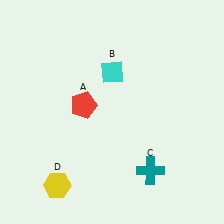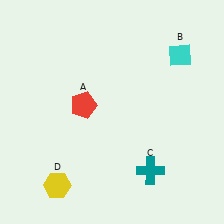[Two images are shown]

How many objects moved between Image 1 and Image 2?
1 object moved between the two images.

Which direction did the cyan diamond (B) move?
The cyan diamond (B) moved right.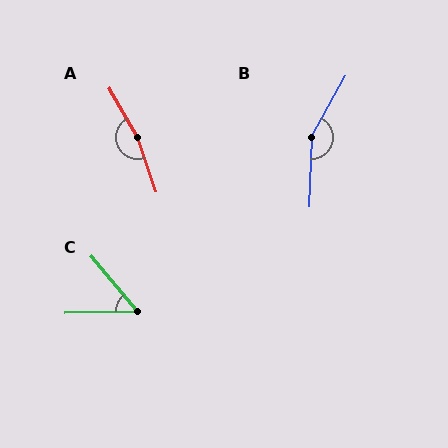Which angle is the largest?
A, at approximately 169 degrees.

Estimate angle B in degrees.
Approximately 153 degrees.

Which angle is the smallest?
C, at approximately 50 degrees.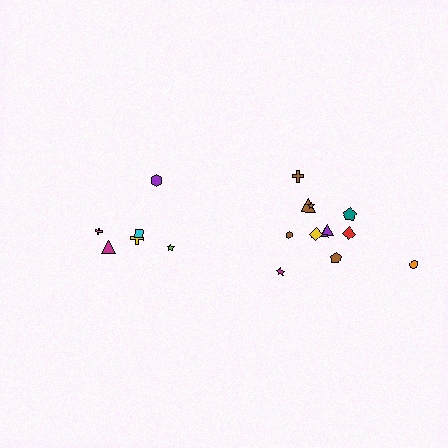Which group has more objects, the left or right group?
The right group.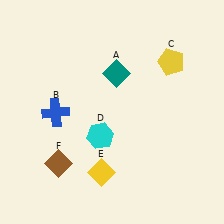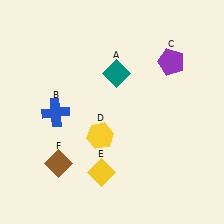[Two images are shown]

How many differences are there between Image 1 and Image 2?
There are 2 differences between the two images.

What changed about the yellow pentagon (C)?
In Image 1, C is yellow. In Image 2, it changed to purple.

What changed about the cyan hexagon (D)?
In Image 1, D is cyan. In Image 2, it changed to yellow.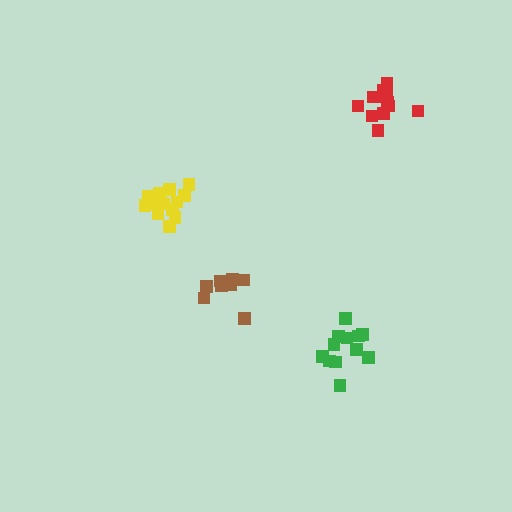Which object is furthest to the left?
The yellow cluster is leftmost.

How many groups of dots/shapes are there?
There are 4 groups.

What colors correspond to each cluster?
The clusters are colored: red, yellow, green, brown.